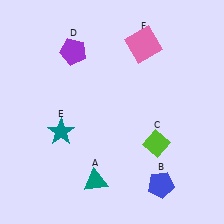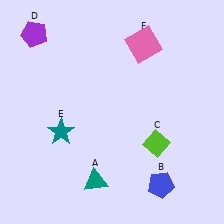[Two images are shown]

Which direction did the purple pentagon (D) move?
The purple pentagon (D) moved left.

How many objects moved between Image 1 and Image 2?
1 object moved between the two images.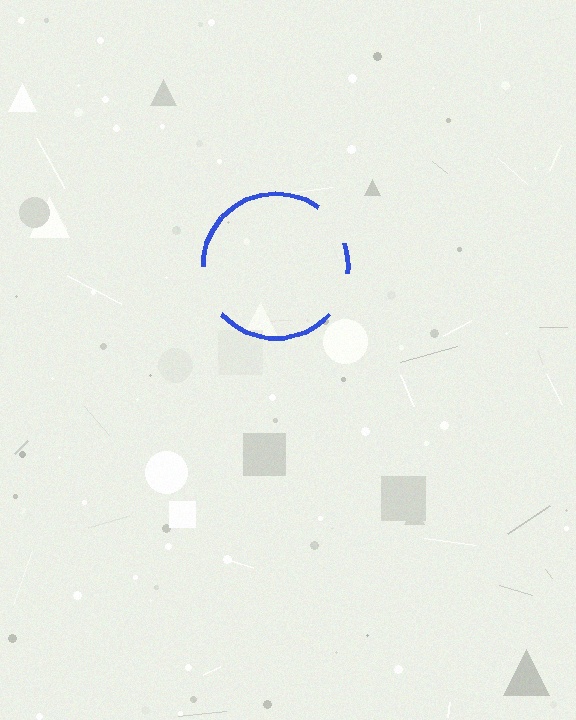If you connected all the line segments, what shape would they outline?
They would outline a circle.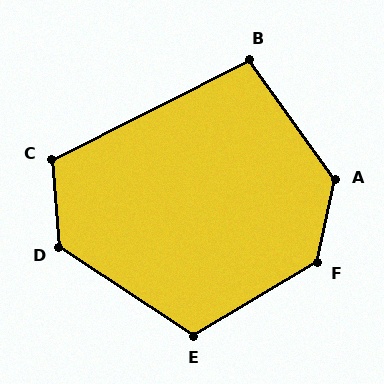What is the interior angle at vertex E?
Approximately 116 degrees (obtuse).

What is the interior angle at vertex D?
Approximately 128 degrees (obtuse).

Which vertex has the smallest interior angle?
B, at approximately 99 degrees.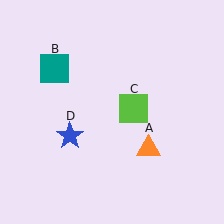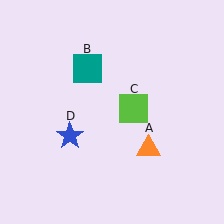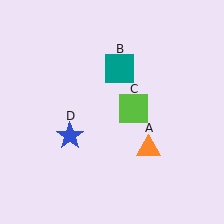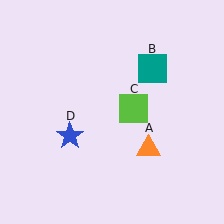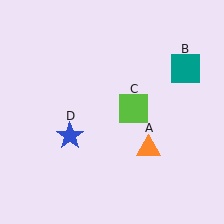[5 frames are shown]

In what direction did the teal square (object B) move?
The teal square (object B) moved right.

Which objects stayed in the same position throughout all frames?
Orange triangle (object A) and lime square (object C) and blue star (object D) remained stationary.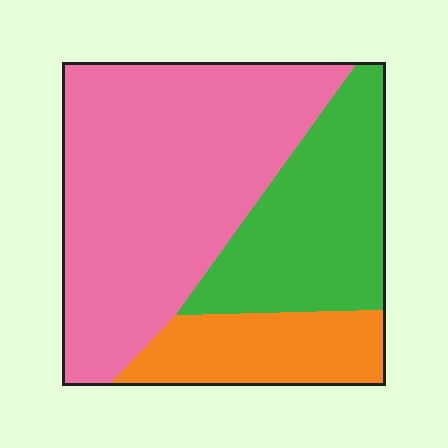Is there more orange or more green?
Green.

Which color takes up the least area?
Orange, at roughly 15%.